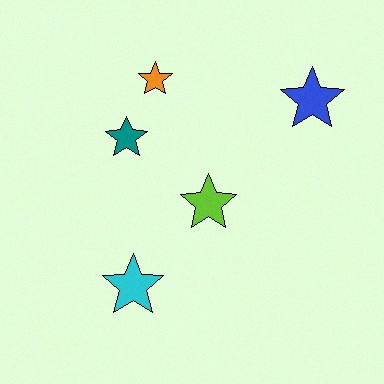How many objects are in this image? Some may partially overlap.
There are 5 objects.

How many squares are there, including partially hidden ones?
There are no squares.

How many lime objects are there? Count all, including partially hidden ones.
There is 1 lime object.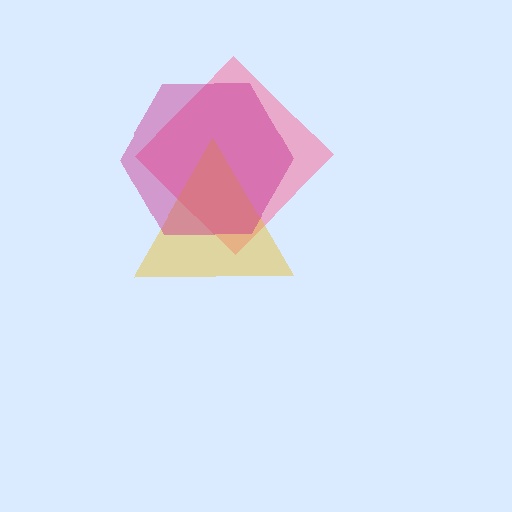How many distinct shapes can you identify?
There are 3 distinct shapes: a pink diamond, a yellow triangle, a magenta hexagon.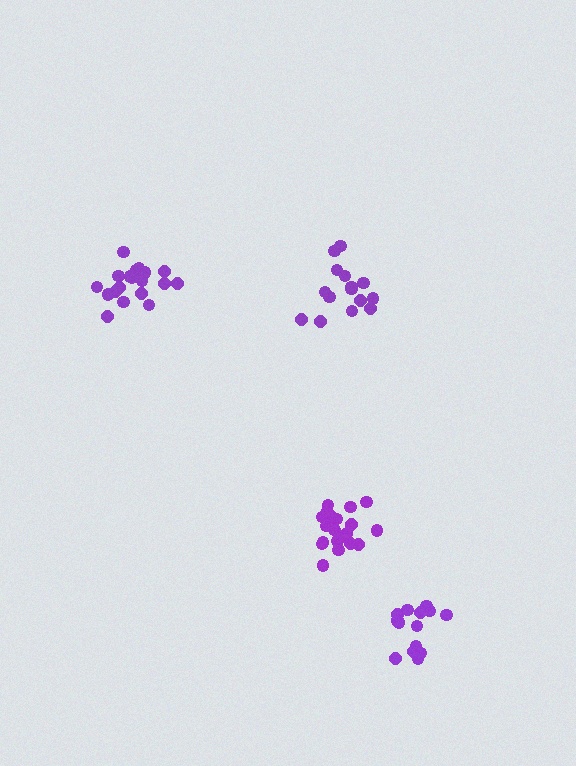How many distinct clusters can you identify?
There are 4 distinct clusters.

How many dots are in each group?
Group 1: 15 dots, Group 2: 21 dots, Group 3: 19 dots, Group 4: 15 dots (70 total).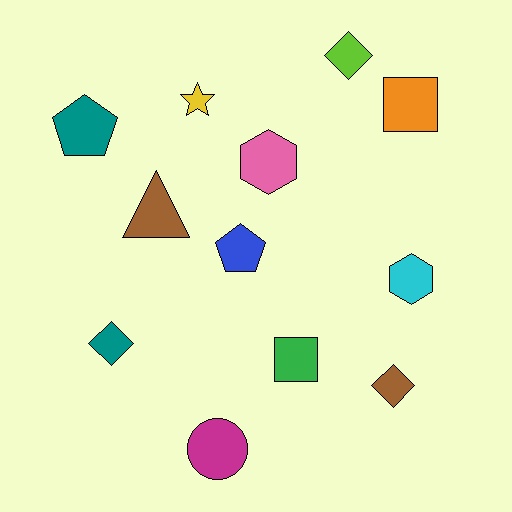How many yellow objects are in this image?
There is 1 yellow object.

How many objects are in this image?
There are 12 objects.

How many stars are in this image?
There is 1 star.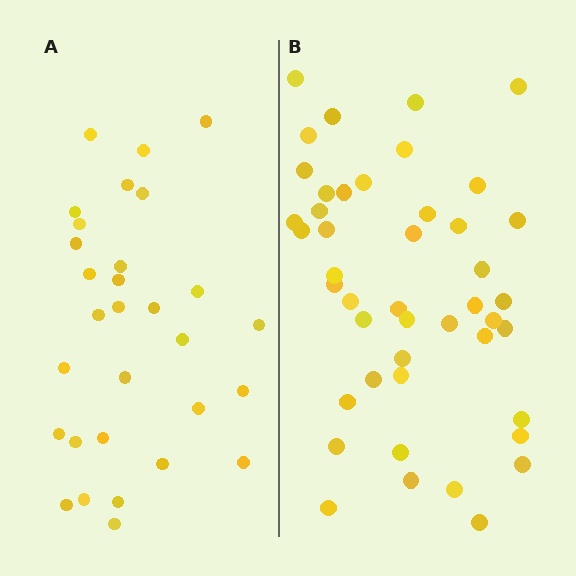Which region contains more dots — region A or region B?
Region B (the right region) has more dots.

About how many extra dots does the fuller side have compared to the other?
Region B has approximately 15 more dots than region A.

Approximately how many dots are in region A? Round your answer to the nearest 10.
About 30 dots.